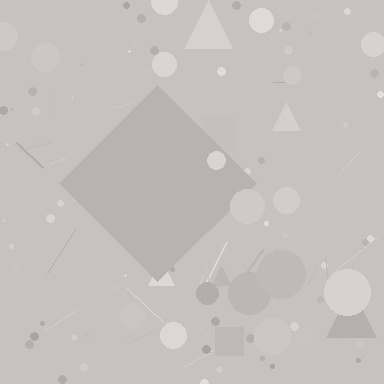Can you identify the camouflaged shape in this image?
The camouflaged shape is a diamond.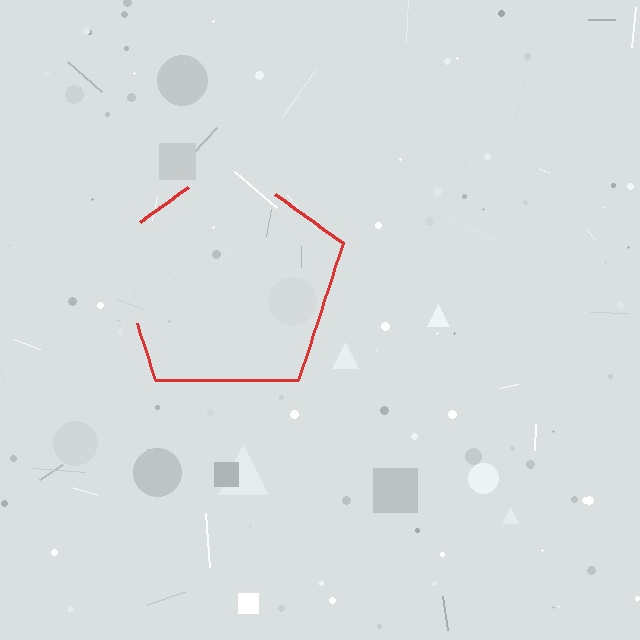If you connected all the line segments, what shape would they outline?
They would outline a pentagon.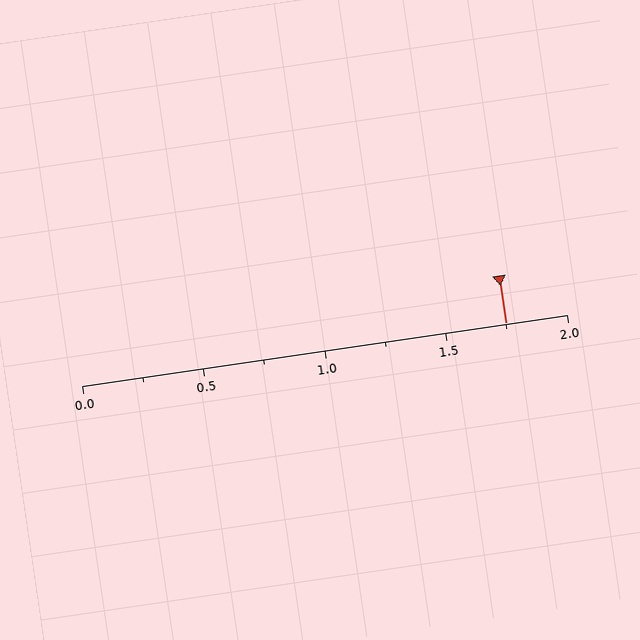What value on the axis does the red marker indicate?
The marker indicates approximately 1.75.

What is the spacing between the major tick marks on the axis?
The major ticks are spaced 0.5 apart.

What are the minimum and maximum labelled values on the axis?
The axis runs from 0.0 to 2.0.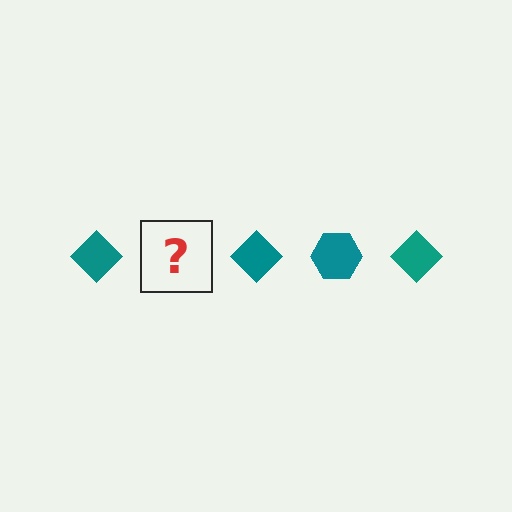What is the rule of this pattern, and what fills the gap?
The rule is that the pattern cycles through diamond, hexagon shapes in teal. The gap should be filled with a teal hexagon.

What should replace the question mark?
The question mark should be replaced with a teal hexagon.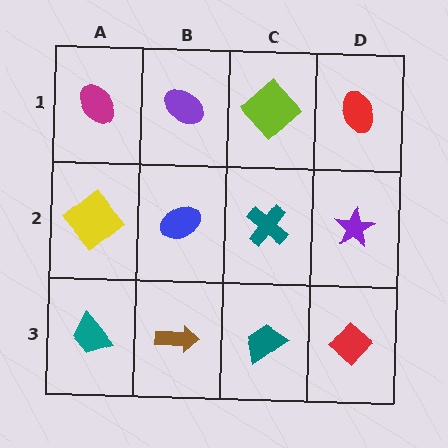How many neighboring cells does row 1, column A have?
2.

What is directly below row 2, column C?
A teal trapezoid.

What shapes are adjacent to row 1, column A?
A yellow diamond (row 2, column A), a purple ellipse (row 1, column B).